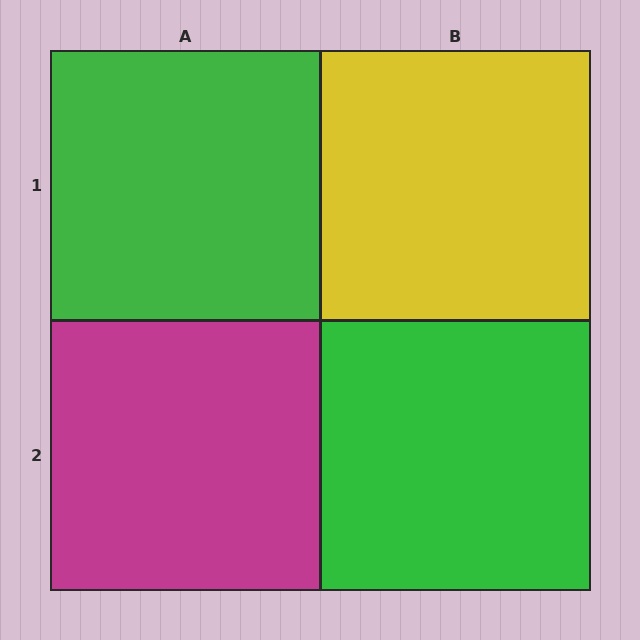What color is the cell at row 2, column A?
Magenta.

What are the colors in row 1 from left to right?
Green, yellow.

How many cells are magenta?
1 cell is magenta.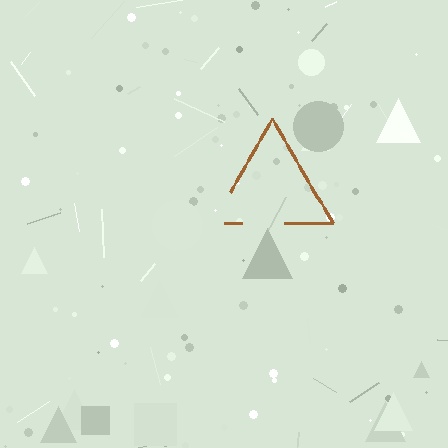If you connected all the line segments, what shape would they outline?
They would outline a triangle.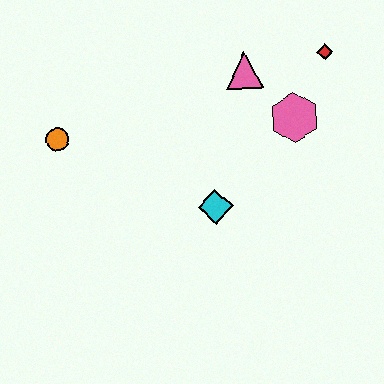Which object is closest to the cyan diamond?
The pink hexagon is closest to the cyan diamond.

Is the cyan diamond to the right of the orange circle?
Yes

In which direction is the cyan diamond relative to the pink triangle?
The cyan diamond is below the pink triangle.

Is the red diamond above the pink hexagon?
Yes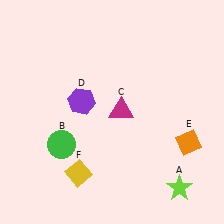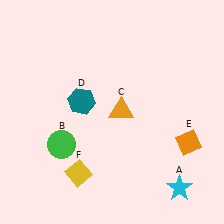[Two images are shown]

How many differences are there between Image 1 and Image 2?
There are 3 differences between the two images.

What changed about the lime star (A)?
In Image 1, A is lime. In Image 2, it changed to cyan.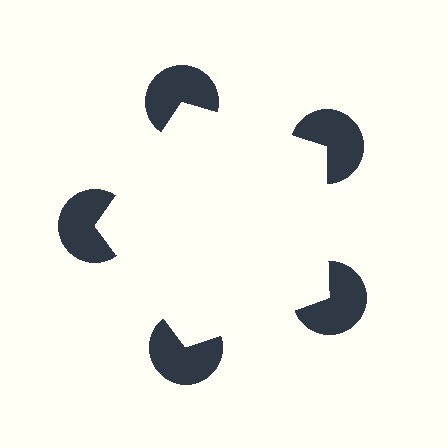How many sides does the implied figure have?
5 sides.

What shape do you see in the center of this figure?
An illusory pentagon — its edges are inferred from the aligned wedge cuts in the pac-man discs, not physically drawn.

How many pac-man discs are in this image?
There are 5 — one at each vertex of the illusory pentagon.